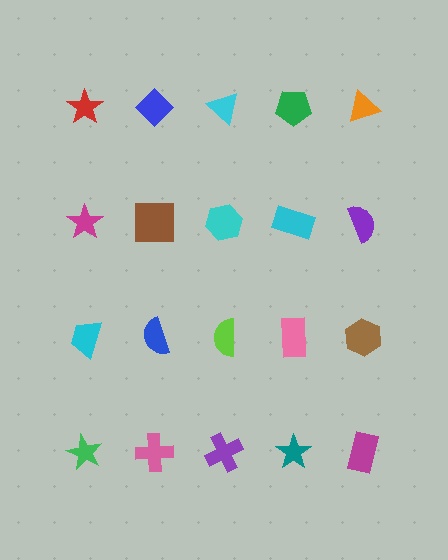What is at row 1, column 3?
A cyan triangle.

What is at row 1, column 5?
An orange triangle.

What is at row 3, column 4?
A pink rectangle.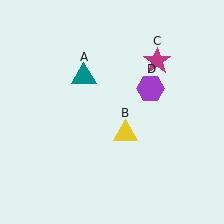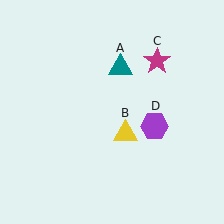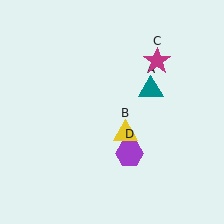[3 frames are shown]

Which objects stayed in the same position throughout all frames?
Yellow triangle (object B) and magenta star (object C) remained stationary.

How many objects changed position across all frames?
2 objects changed position: teal triangle (object A), purple hexagon (object D).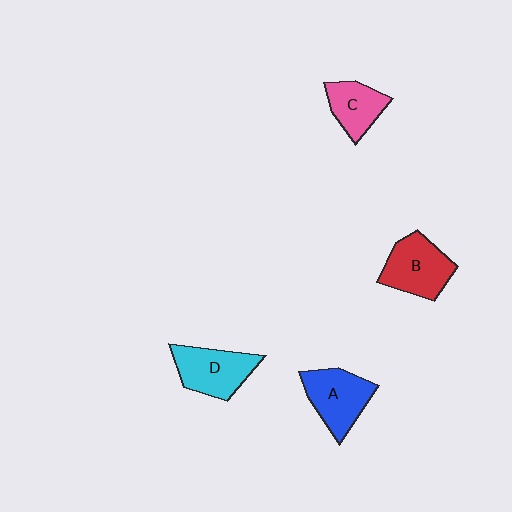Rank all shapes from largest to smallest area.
From largest to smallest: B (red), A (blue), D (cyan), C (pink).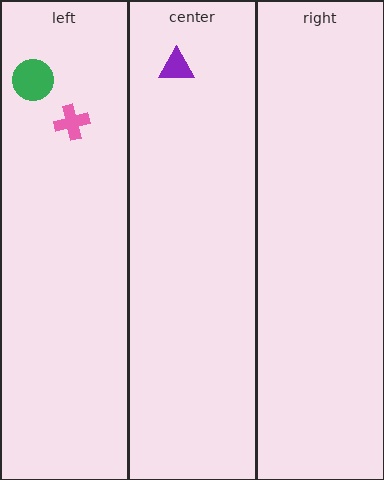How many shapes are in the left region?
2.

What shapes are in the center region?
The purple triangle.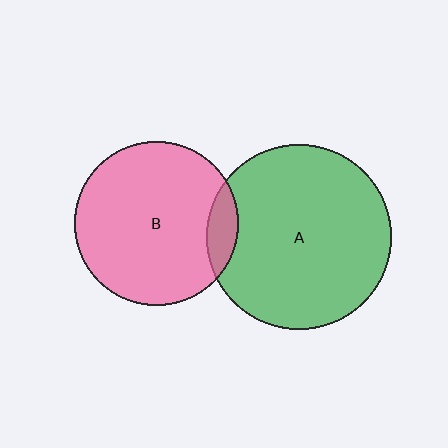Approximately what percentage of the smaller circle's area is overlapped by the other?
Approximately 10%.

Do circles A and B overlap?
Yes.